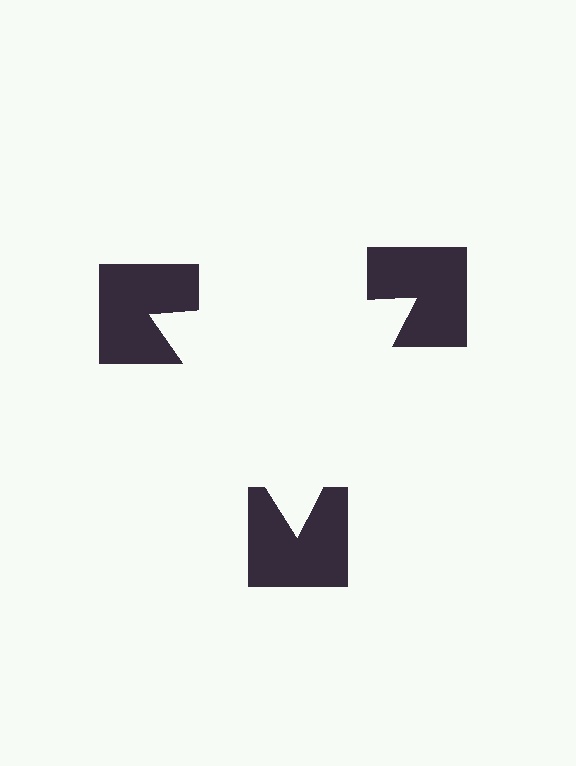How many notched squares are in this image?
There are 3 — one at each vertex of the illusory triangle.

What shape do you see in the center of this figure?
An illusory triangle — its edges are inferred from the aligned wedge cuts in the notched squares, not physically drawn.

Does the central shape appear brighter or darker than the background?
It typically appears slightly brighter than the background, even though no actual brightness change is drawn.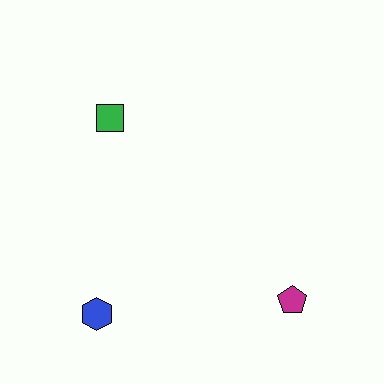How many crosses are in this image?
There are no crosses.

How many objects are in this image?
There are 3 objects.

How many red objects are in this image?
There are no red objects.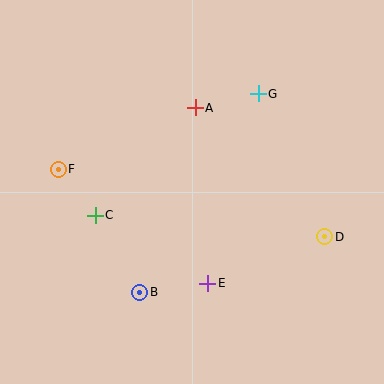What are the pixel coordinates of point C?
Point C is at (95, 215).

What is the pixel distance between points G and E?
The distance between G and E is 196 pixels.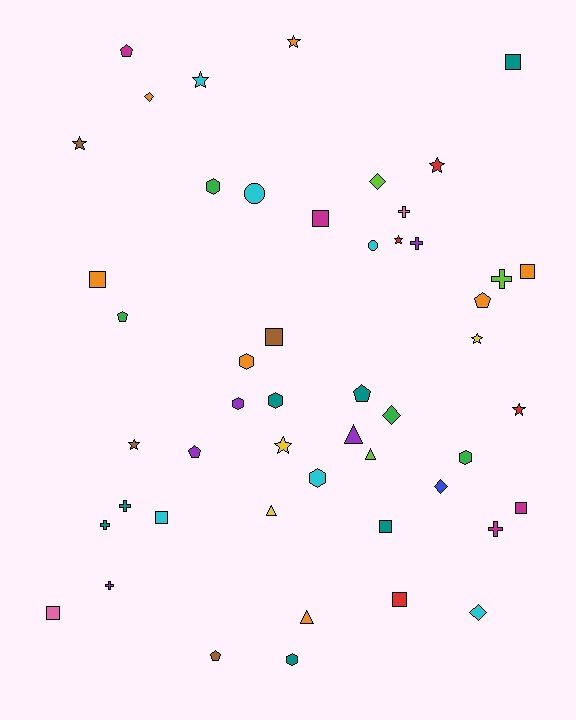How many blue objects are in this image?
There is 1 blue object.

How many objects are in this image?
There are 50 objects.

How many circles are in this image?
There are 2 circles.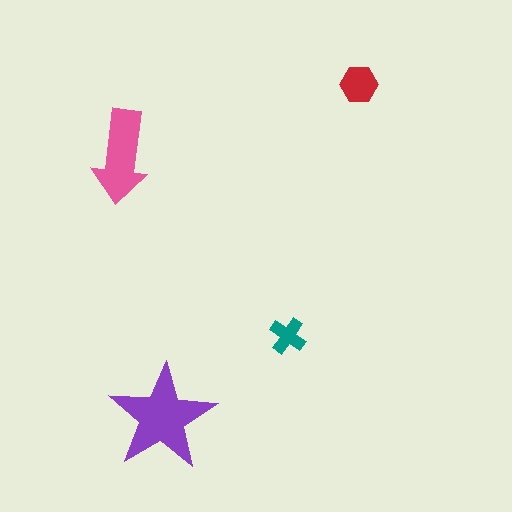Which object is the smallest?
The teal cross.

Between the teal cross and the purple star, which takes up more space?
The purple star.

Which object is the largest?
The purple star.